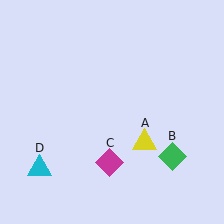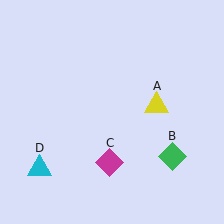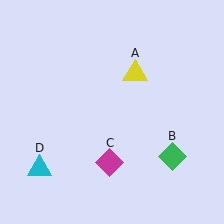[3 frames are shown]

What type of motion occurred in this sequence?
The yellow triangle (object A) rotated counterclockwise around the center of the scene.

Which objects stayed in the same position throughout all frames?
Green diamond (object B) and magenta diamond (object C) and cyan triangle (object D) remained stationary.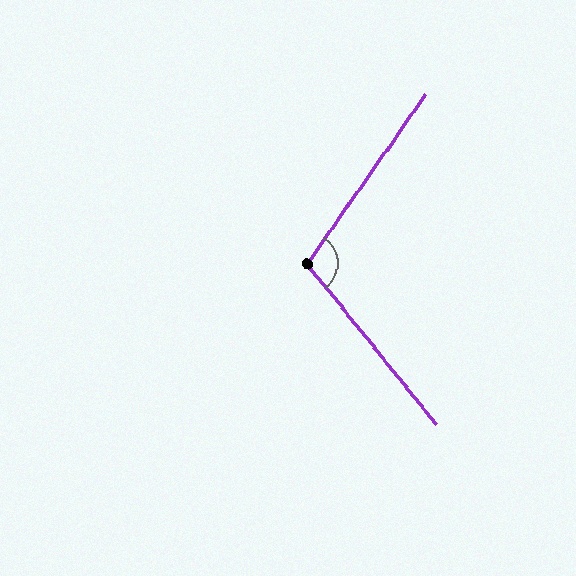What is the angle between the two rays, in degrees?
Approximately 106 degrees.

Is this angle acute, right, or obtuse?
It is obtuse.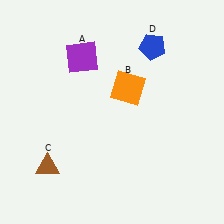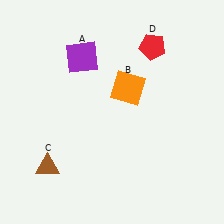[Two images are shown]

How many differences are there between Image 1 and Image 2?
There is 1 difference between the two images.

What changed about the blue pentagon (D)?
In Image 1, D is blue. In Image 2, it changed to red.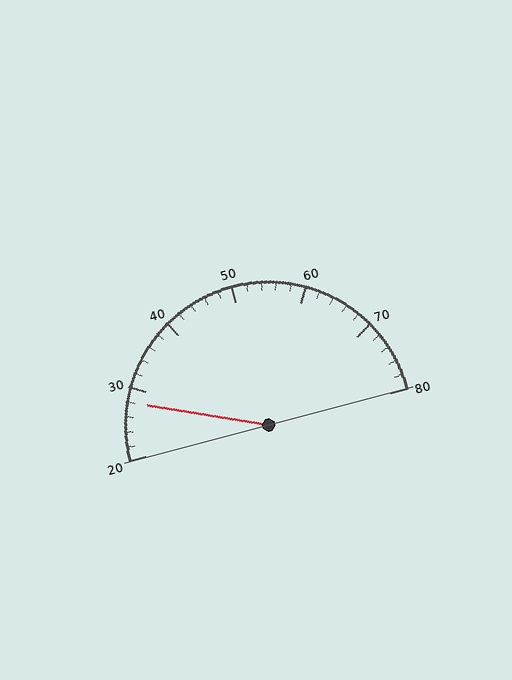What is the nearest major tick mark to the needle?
The nearest major tick mark is 30.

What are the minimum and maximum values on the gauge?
The gauge ranges from 20 to 80.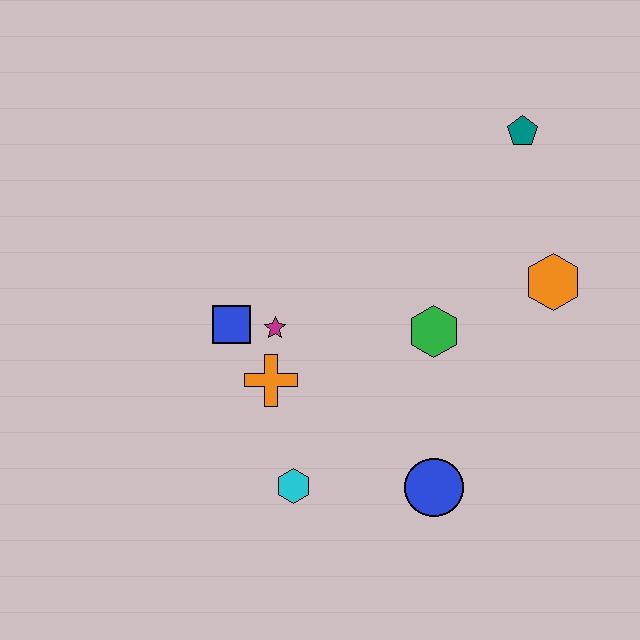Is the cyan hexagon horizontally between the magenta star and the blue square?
No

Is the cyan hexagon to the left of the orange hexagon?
Yes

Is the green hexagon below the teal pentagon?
Yes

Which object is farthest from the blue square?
The teal pentagon is farthest from the blue square.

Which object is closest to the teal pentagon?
The orange hexagon is closest to the teal pentagon.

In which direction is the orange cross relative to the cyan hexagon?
The orange cross is above the cyan hexagon.